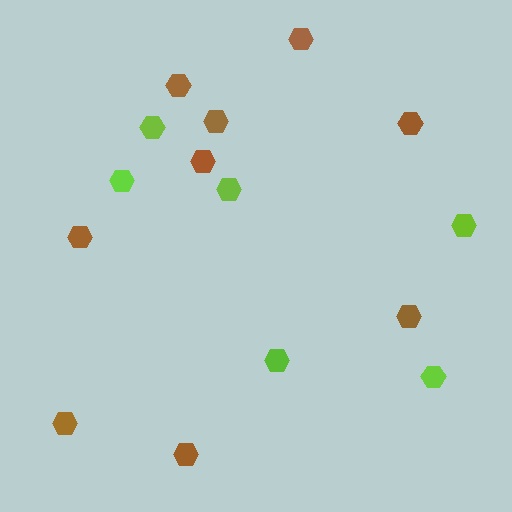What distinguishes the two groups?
There are 2 groups: one group of lime hexagons (6) and one group of brown hexagons (9).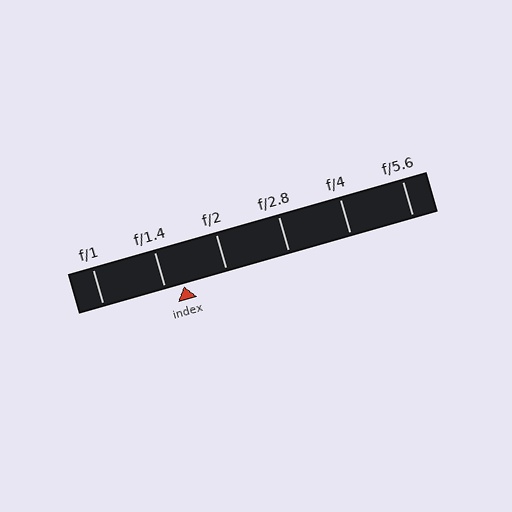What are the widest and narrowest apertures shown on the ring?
The widest aperture shown is f/1 and the narrowest is f/5.6.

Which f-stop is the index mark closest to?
The index mark is closest to f/1.4.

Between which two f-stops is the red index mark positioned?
The index mark is between f/1.4 and f/2.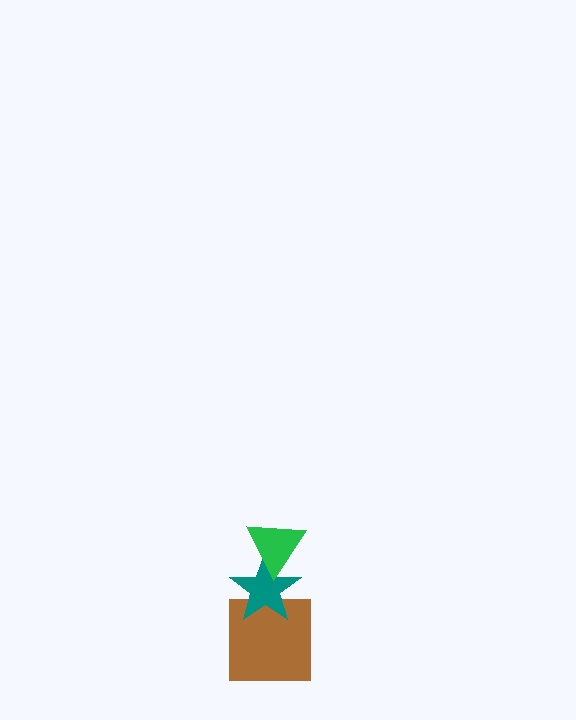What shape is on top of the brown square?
The teal star is on top of the brown square.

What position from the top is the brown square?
The brown square is 3rd from the top.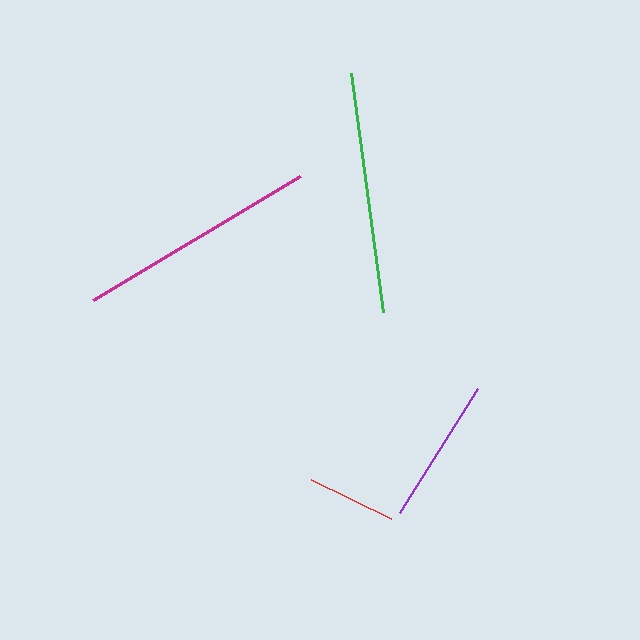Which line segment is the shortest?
The red line is the shortest at approximately 89 pixels.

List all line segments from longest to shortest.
From longest to shortest: magenta, green, purple, red.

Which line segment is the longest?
The magenta line is the longest at approximately 241 pixels.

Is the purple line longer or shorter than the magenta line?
The magenta line is longer than the purple line.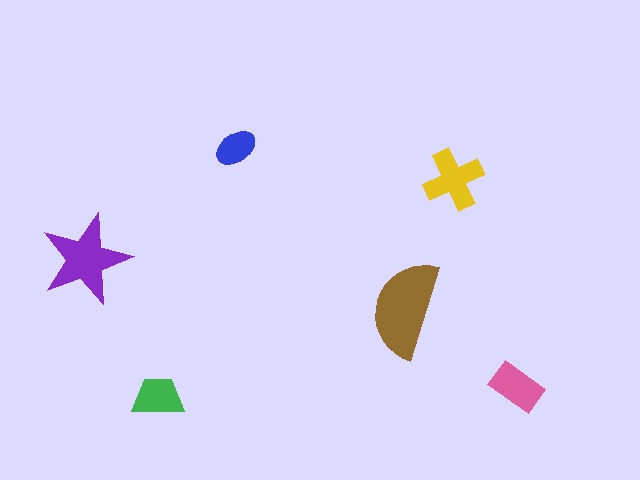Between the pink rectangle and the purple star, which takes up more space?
The purple star.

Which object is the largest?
The brown semicircle.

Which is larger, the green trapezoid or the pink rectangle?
The pink rectangle.